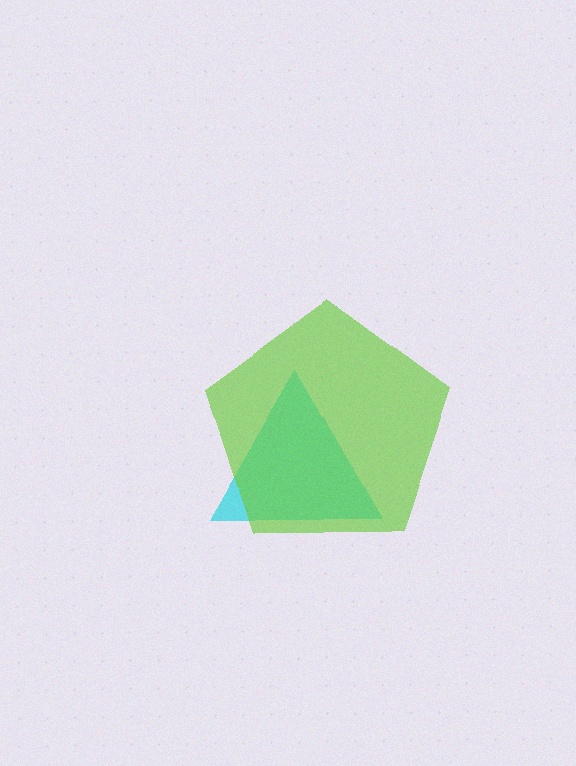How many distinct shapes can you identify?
There are 2 distinct shapes: a cyan triangle, a lime pentagon.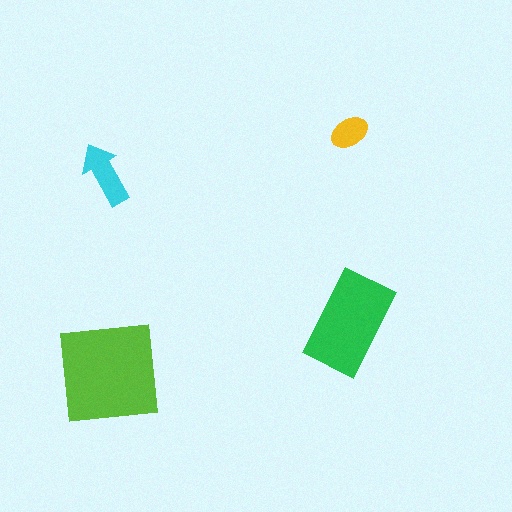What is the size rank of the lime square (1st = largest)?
1st.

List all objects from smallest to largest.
The yellow ellipse, the cyan arrow, the green rectangle, the lime square.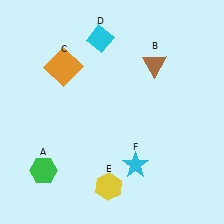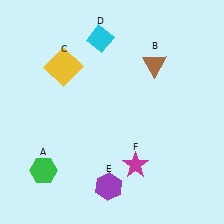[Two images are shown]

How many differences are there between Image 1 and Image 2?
There are 3 differences between the two images.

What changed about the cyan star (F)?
In Image 1, F is cyan. In Image 2, it changed to magenta.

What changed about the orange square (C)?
In Image 1, C is orange. In Image 2, it changed to yellow.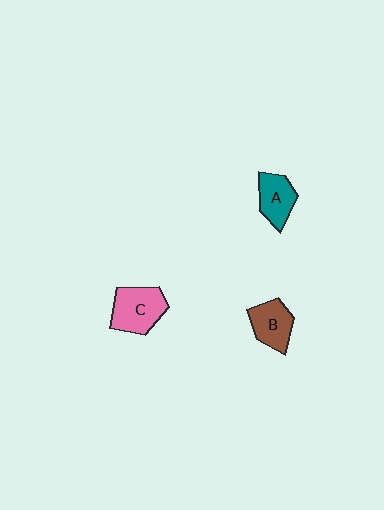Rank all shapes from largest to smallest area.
From largest to smallest: C (pink), B (brown), A (teal).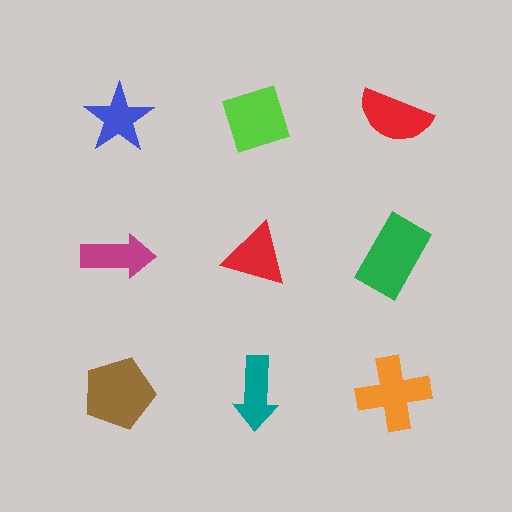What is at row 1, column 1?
A blue star.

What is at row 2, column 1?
A magenta arrow.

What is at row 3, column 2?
A teal arrow.